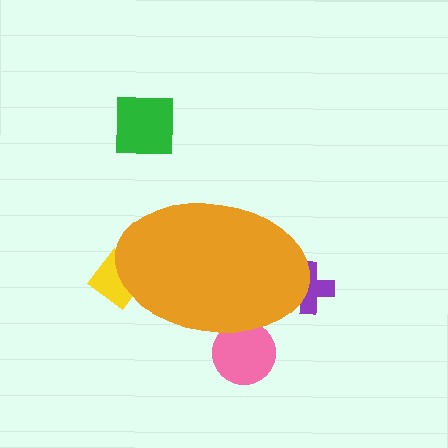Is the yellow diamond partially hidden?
Yes, the yellow diamond is partially hidden behind the orange ellipse.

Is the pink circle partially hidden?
Yes, the pink circle is partially hidden behind the orange ellipse.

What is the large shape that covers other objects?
An orange ellipse.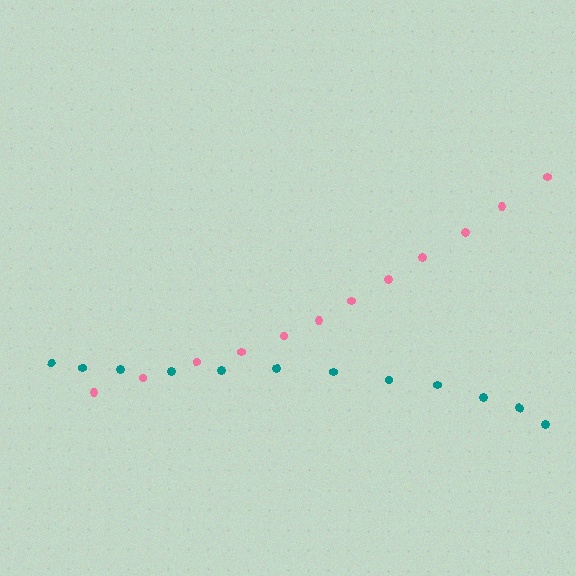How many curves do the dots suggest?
There are 2 distinct paths.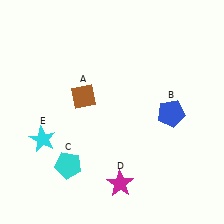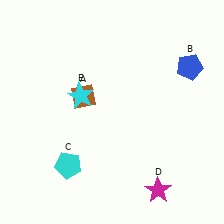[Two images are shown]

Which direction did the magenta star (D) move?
The magenta star (D) moved right.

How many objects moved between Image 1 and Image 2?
3 objects moved between the two images.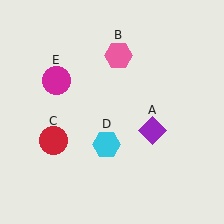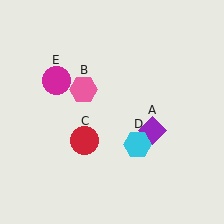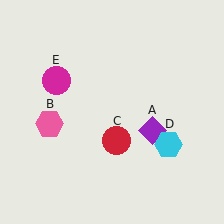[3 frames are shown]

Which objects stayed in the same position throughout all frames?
Purple diamond (object A) and magenta circle (object E) remained stationary.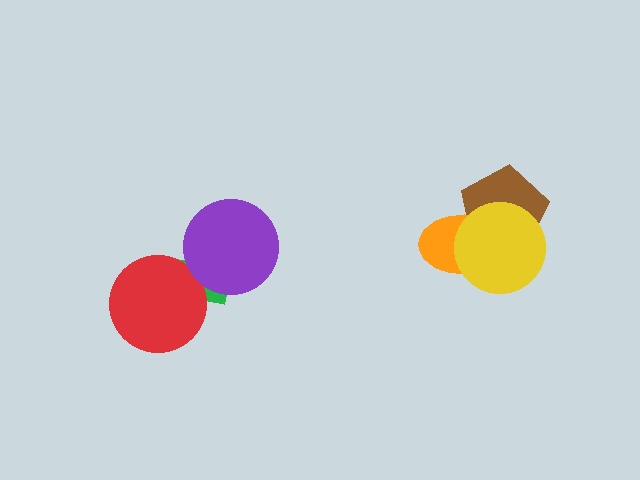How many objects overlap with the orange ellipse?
2 objects overlap with the orange ellipse.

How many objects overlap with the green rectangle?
2 objects overlap with the green rectangle.